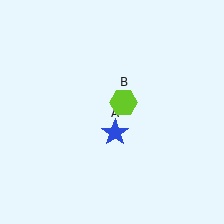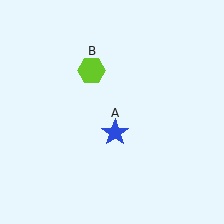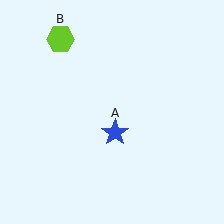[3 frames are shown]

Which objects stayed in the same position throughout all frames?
Blue star (object A) remained stationary.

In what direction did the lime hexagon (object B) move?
The lime hexagon (object B) moved up and to the left.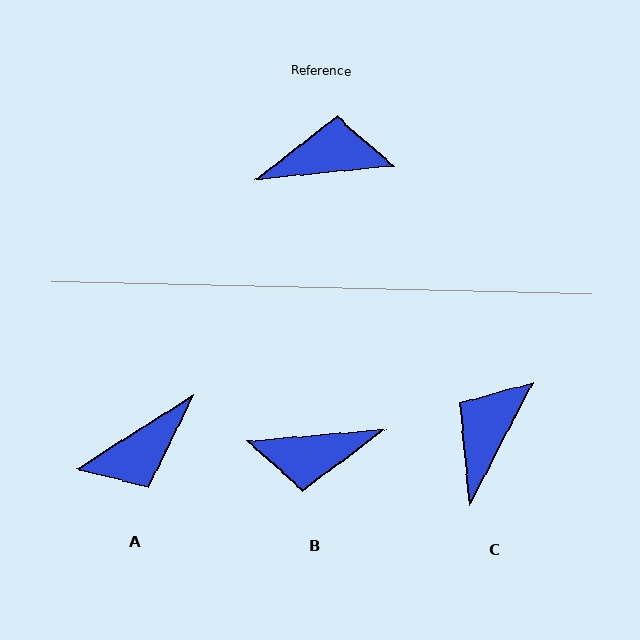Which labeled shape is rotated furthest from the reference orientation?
B, about 179 degrees away.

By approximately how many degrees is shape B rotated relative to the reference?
Approximately 179 degrees counter-clockwise.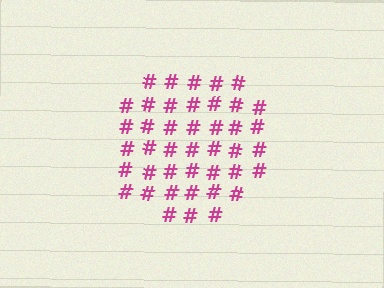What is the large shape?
The large shape is a circle.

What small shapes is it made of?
It is made of small hash symbols.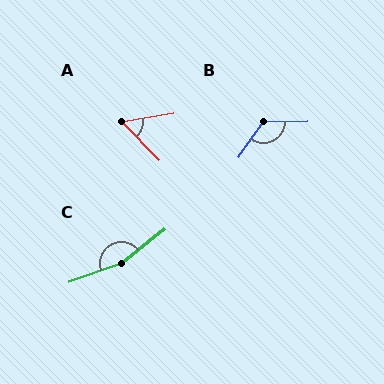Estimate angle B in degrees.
Approximately 125 degrees.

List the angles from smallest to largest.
A (55°), B (125°), C (161°).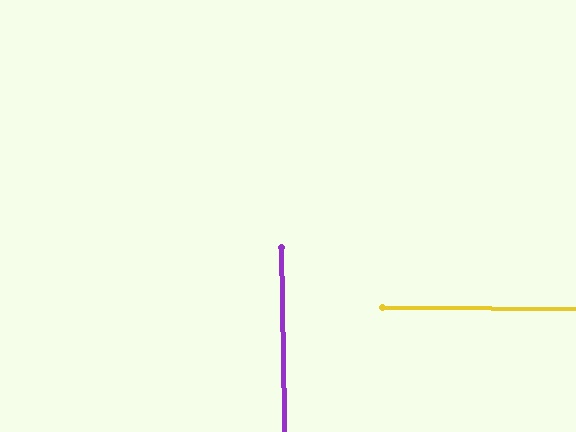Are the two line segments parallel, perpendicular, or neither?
Perpendicular — they meet at approximately 89°.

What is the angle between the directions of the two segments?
Approximately 89 degrees.